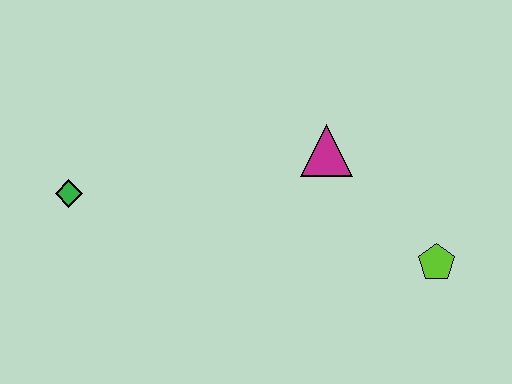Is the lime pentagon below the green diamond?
Yes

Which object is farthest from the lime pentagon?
The green diamond is farthest from the lime pentagon.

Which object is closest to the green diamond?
The magenta triangle is closest to the green diamond.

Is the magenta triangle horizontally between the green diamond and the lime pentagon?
Yes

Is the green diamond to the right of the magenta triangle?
No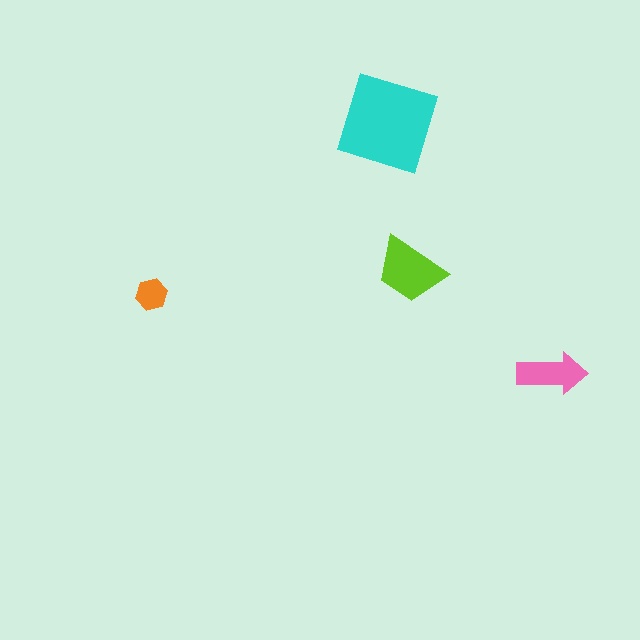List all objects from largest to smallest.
The cyan diamond, the lime trapezoid, the pink arrow, the orange hexagon.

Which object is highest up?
The cyan diamond is topmost.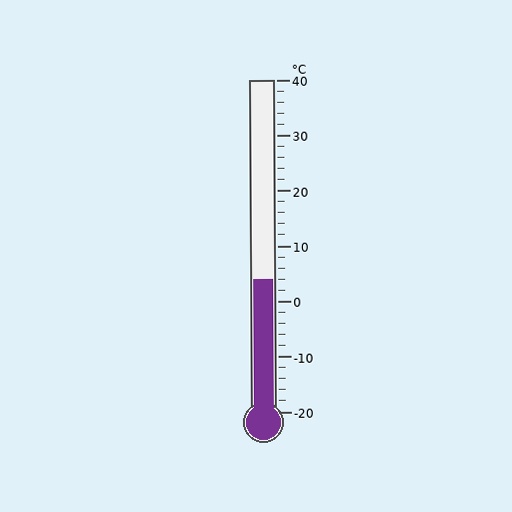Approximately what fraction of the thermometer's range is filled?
The thermometer is filled to approximately 40% of its range.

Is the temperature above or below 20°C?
The temperature is below 20°C.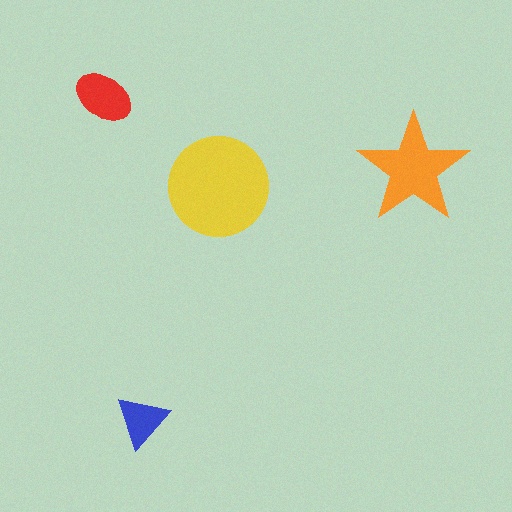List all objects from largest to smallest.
The yellow circle, the orange star, the red ellipse, the blue triangle.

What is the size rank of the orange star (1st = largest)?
2nd.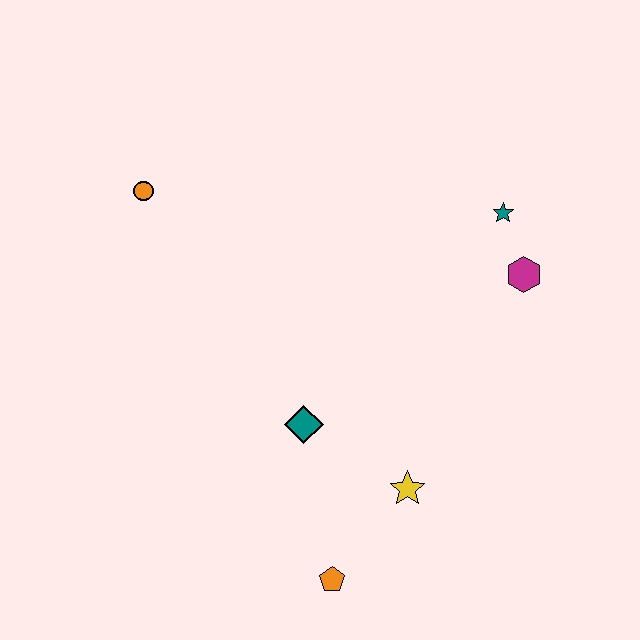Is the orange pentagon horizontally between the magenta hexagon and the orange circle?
Yes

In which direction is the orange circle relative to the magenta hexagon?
The orange circle is to the left of the magenta hexagon.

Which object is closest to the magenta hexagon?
The teal star is closest to the magenta hexagon.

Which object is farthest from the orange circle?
The orange pentagon is farthest from the orange circle.